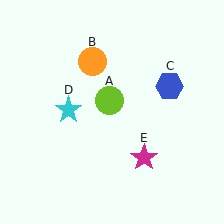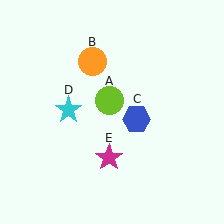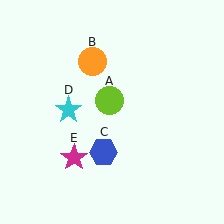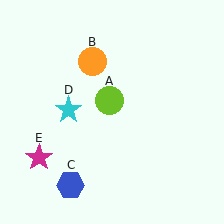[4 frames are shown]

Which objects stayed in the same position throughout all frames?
Lime circle (object A) and orange circle (object B) and cyan star (object D) remained stationary.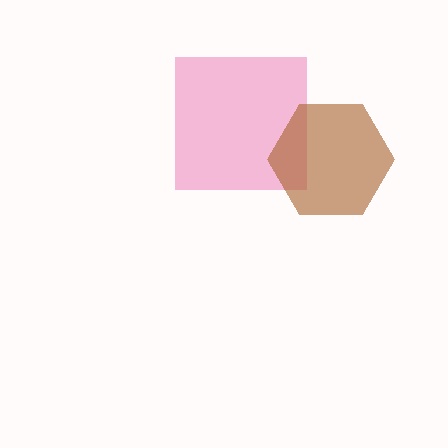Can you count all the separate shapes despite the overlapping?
Yes, there are 2 separate shapes.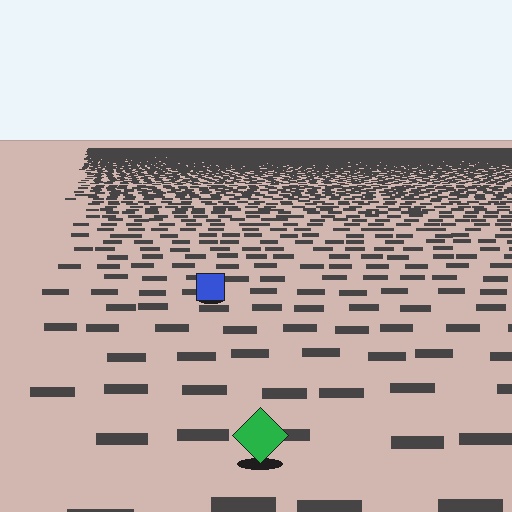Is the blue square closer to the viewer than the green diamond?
No. The green diamond is closer — you can tell from the texture gradient: the ground texture is coarser near it.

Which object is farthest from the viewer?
The blue square is farthest from the viewer. It appears smaller and the ground texture around it is denser.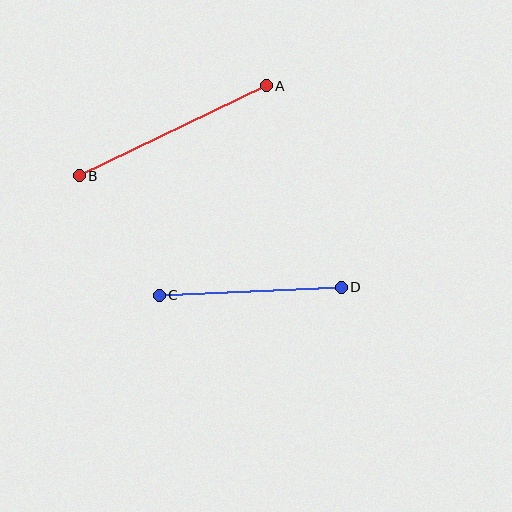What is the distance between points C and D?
The distance is approximately 182 pixels.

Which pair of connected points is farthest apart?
Points A and B are farthest apart.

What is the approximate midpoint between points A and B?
The midpoint is at approximately (173, 131) pixels.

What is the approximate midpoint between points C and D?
The midpoint is at approximately (250, 291) pixels.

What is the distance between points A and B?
The distance is approximately 207 pixels.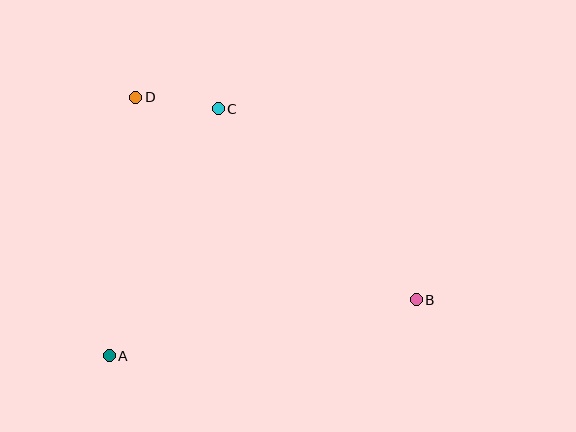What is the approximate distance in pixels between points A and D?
The distance between A and D is approximately 260 pixels.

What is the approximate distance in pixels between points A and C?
The distance between A and C is approximately 270 pixels.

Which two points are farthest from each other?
Points B and D are farthest from each other.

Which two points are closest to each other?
Points C and D are closest to each other.